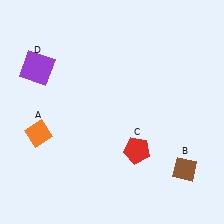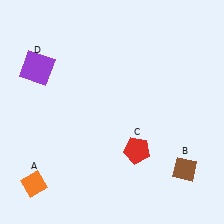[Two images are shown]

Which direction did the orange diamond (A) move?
The orange diamond (A) moved down.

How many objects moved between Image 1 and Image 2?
1 object moved between the two images.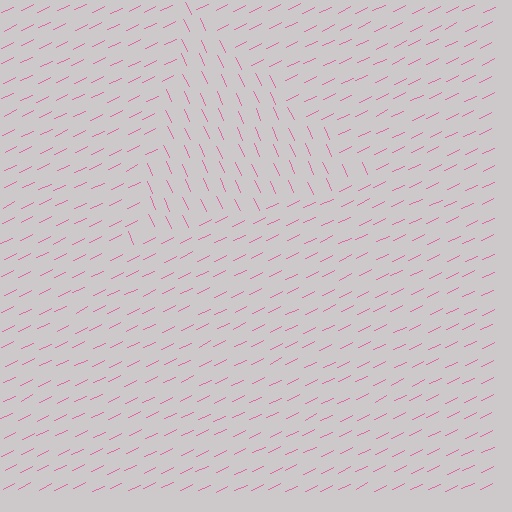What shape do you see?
I see a triangle.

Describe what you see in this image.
The image is filled with small pink line segments. A triangle region in the image has lines oriented differently from the surrounding lines, creating a visible texture boundary.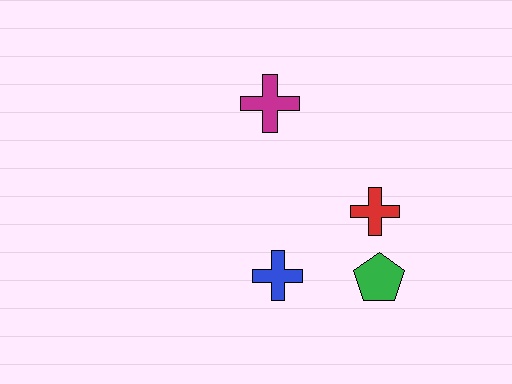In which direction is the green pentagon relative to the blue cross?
The green pentagon is to the right of the blue cross.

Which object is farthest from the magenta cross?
The green pentagon is farthest from the magenta cross.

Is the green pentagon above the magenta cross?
No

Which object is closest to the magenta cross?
The red cross is closest to the magenta cross.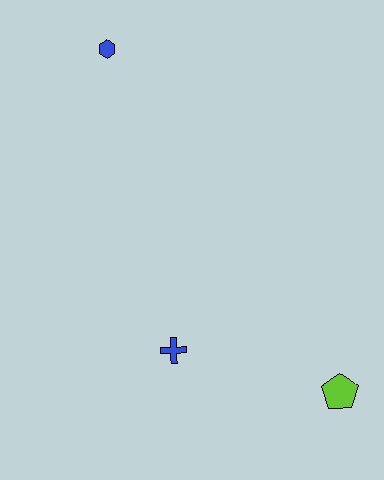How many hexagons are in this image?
There is 1 hexagon.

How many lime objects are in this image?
There is 1 lime object.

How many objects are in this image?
There are 3 objects.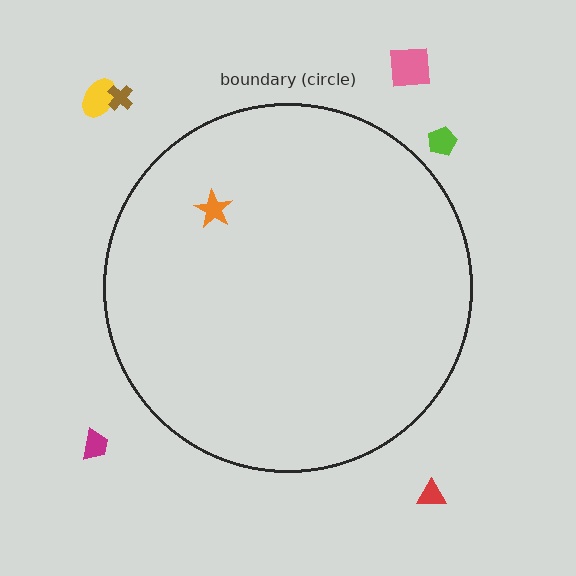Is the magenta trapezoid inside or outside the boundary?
Outside.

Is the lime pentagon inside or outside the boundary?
Outside.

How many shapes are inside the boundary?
1 inside, 6 outside.